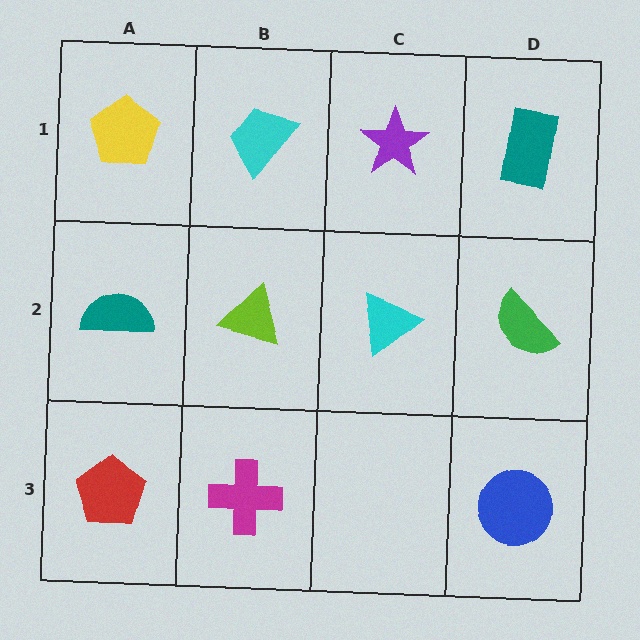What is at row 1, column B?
A cyan trapezoid.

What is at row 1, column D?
A teal rectangle.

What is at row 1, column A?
A yellow pentagon.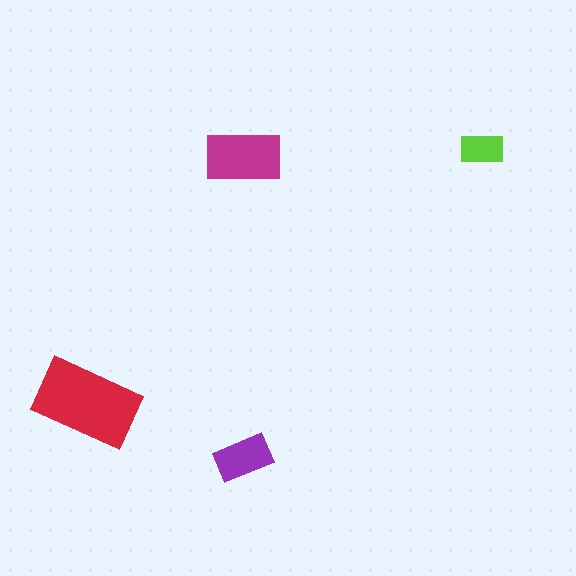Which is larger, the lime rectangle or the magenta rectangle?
The magenta one.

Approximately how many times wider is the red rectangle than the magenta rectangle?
About 1.5 times wider.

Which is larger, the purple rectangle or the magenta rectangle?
The magenta one.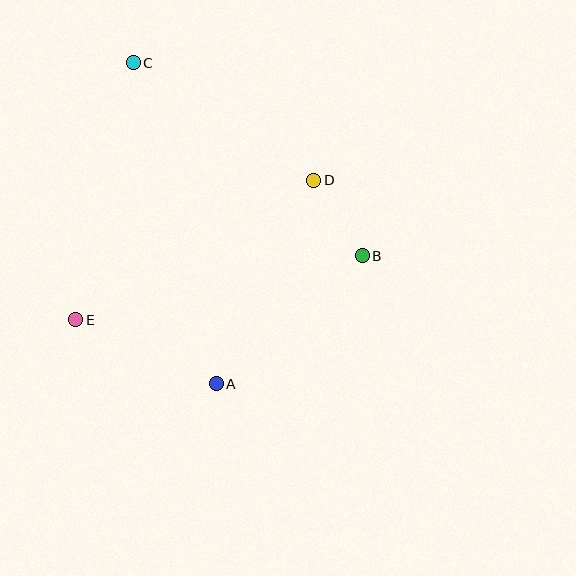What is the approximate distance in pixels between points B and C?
The distance between B and C is approximately 299 pixels.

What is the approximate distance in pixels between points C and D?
The distance between C and D is approximately 215 pixels.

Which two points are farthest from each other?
Points A and C are farthest from each other.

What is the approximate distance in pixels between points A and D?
The distance between A and D is approximately 226 pixels.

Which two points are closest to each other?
Points B and D are closest to each other.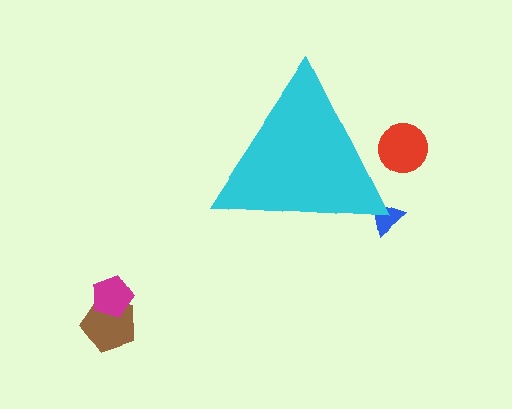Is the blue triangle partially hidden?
Yes, the blue triangle is partially hidden behind the cyan triangle.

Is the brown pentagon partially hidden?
No, the brown pentagon is fully visible.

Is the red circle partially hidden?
Yes, the red circle is partially hidden behind the cyan triangle.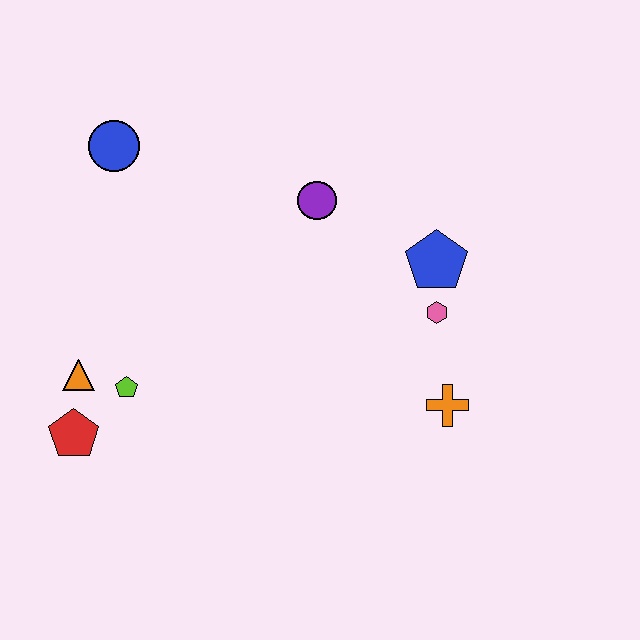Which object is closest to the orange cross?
The pink hexagon is closest to the orange cross.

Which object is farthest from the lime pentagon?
The blue pentagon is farthest from the lime pentagon.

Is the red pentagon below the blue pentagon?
Yes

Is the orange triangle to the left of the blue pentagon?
Yes